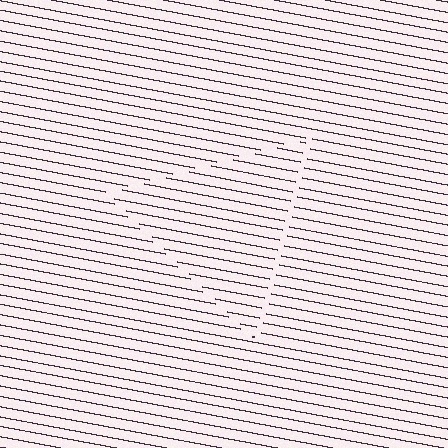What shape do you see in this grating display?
An illusory triangle. The interior of the shape contains the same grating, shifted by half a period — the contour is defined by the phase discontinuity where line-ends from the inner and outer gratings abut.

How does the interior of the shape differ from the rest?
The interior of the shape contains the same grating, shifted by half a period — the contour is defined by the phase discontinuity where line-ends from the inner and outer gratings abut.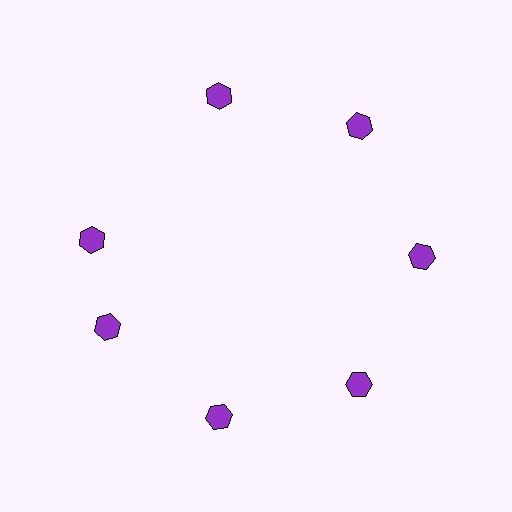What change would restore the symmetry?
The symmetry would be restored by rotating it back into even spacing with its neighbors so that all 7 hexagons sit at equal angles and equal distance from the center.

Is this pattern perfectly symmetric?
No. The 7 purple hexagons are arranged in a ring, but one element near the 10 o'clock position is rotated out of alignment along the ring, breaking the 7-fold rotational symmetry.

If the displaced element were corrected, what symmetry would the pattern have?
It would have 7-fold rotational symmetry — the pattern would map onto itself every 51 degrees.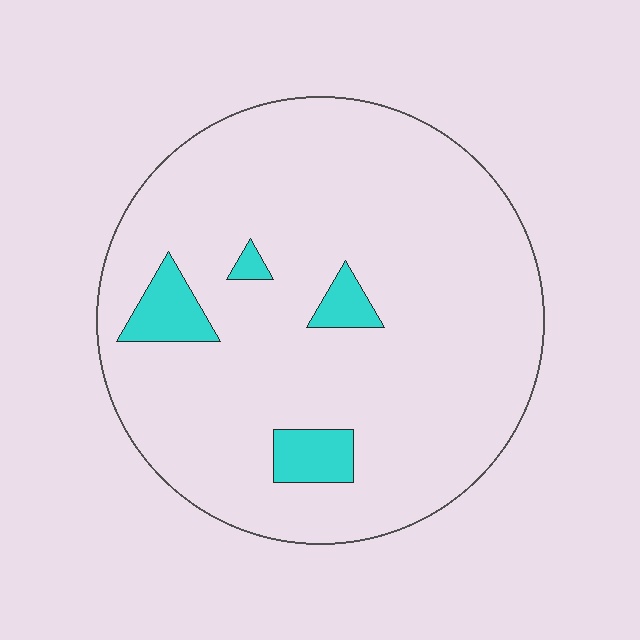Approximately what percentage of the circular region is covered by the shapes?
Approximately 10%.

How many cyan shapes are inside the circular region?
4.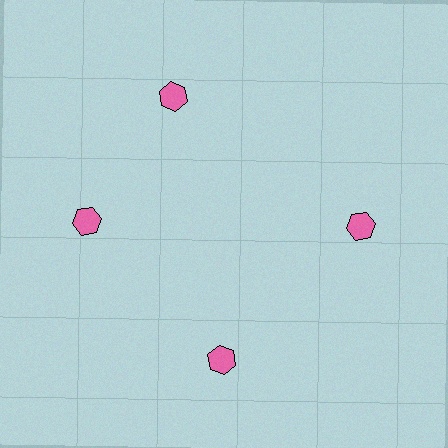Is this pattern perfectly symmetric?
No. The 4 pink hexagons are arranged in a ring, but one element near the 12 o'clock position is rotated out of alignment along the ring, breaking the 4-fold rotational symmetry.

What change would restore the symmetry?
The symmetry would be restored by rotating it back into even spacing with its neighbors so that all 4 hexagons sit at equal angles and equal distance from the center.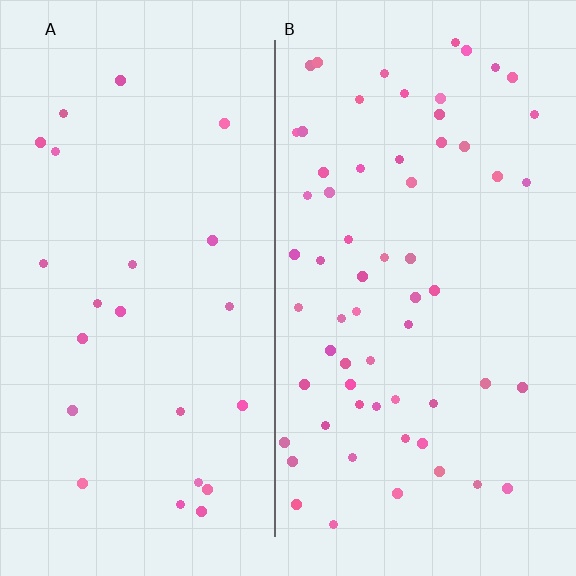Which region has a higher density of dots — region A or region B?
B (the right).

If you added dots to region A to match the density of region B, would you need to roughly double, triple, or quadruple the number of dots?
Approximately triple.